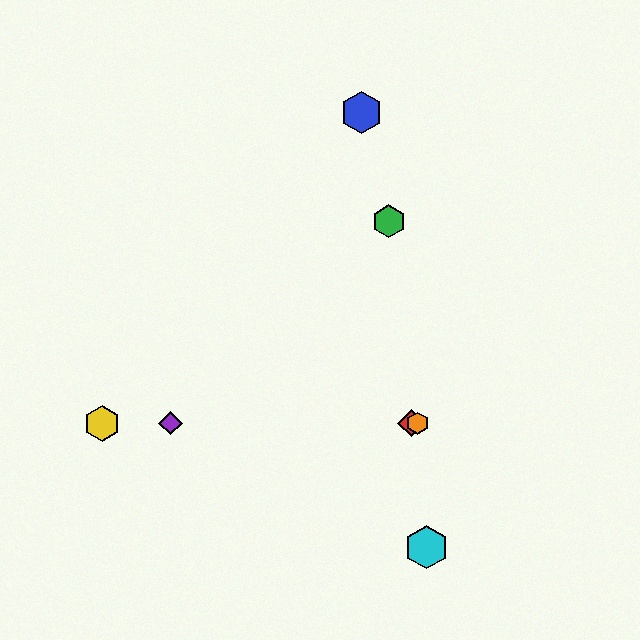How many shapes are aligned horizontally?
4 shapes (the red diamond, the yellow hexagon, the purple diamond, the orange hexagon) are aligned horizontally.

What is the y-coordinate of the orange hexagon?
The orange hexagon is at y≈423.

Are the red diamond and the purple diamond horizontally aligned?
Yes, both are at y≈423.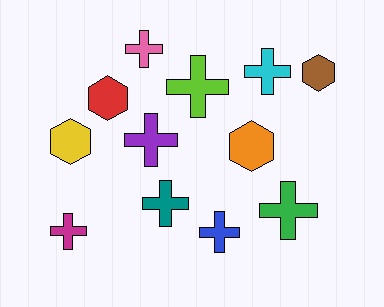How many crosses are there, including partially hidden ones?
There are 8 crosses.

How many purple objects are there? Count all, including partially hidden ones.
There is 1 purple object.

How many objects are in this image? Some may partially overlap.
There are 12 objects.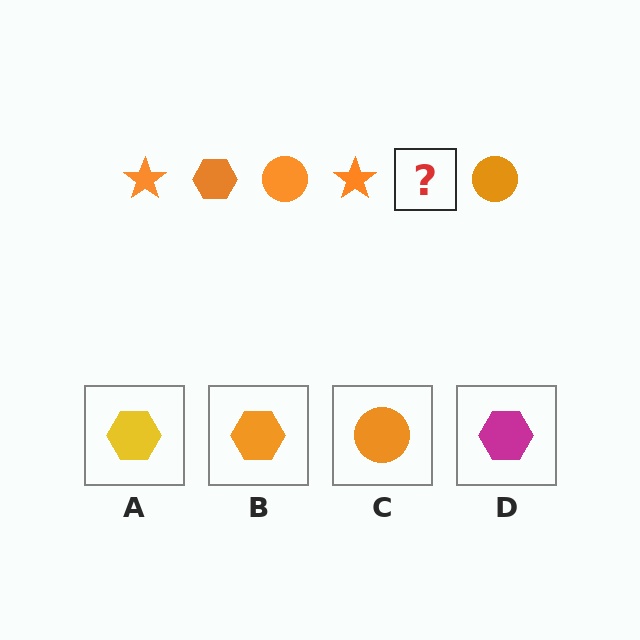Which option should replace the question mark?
Option B.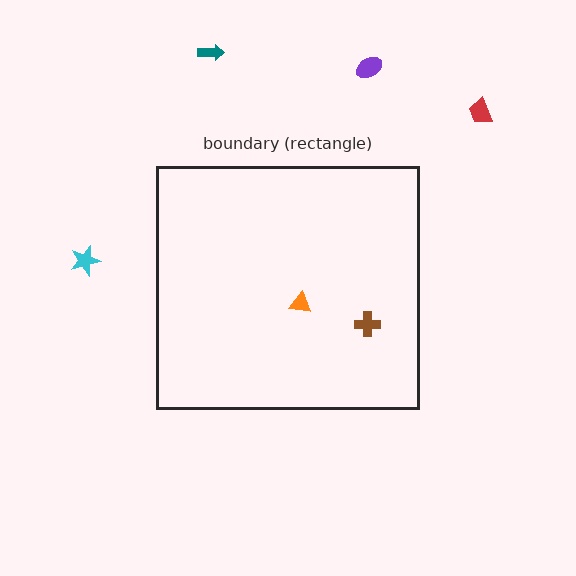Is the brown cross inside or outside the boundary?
Inside.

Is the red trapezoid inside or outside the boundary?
Outside.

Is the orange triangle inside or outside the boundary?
Inside.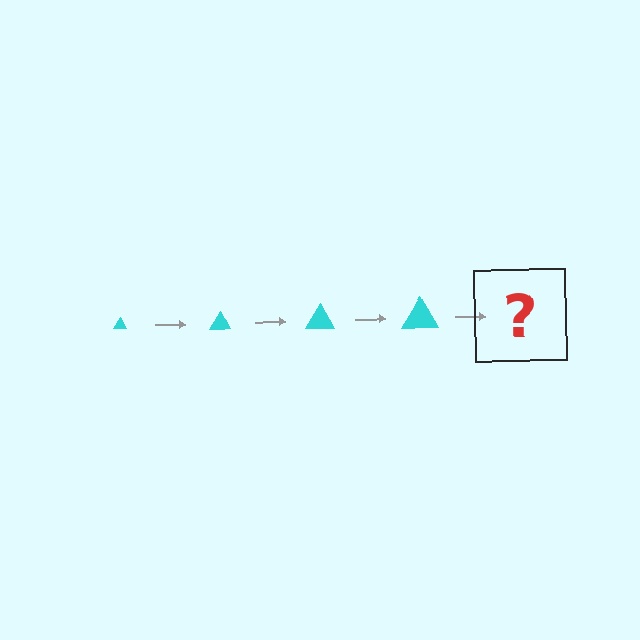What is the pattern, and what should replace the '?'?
The pattern is that the triangle gets progressively larger each step. The '?' should be a cyan triangle, larger than the previous one.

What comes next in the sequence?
The next element should be a cyan triangle, larger than the previous one.